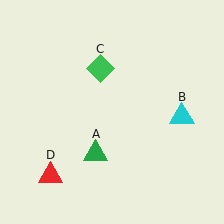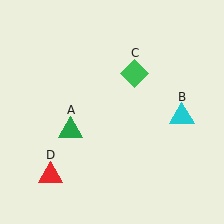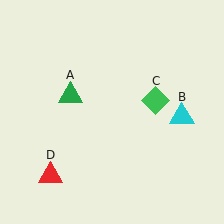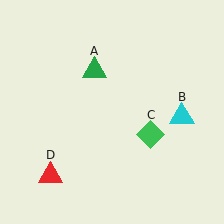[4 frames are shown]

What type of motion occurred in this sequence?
The green triangle (object A), green diamond (object C) rotated clockwise around the center of the scene.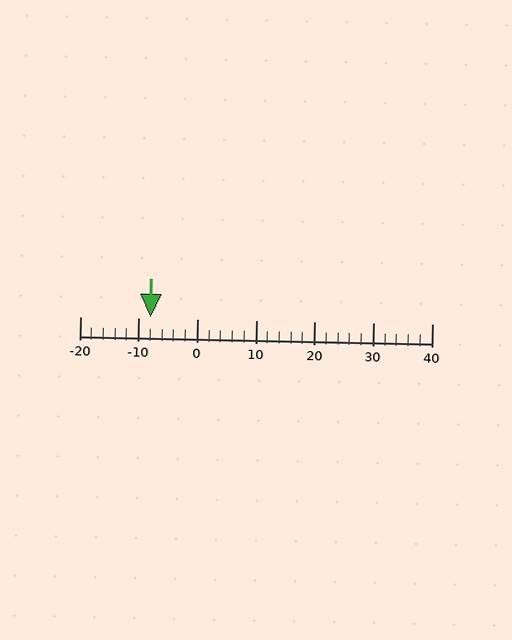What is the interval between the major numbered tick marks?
The major tick marks are spaced 10 units apart.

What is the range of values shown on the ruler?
The ruler shows values from -20 to 40.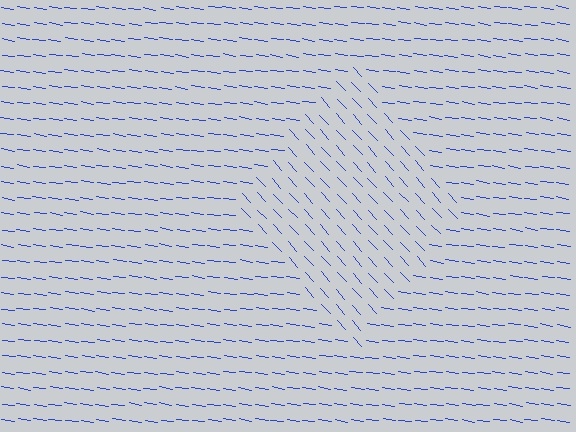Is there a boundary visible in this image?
Yes, there is a texture boundary formed by a change in line orientation.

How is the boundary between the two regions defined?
The boundary is defined purely by a change in line orientation (approximately 39 degrees difference). All lines are the same color and thickness.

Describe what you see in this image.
The image is filled with small blue line segments. A diamond region in the image has lines oriented differently from the surrounding lines, creating a visible texture boundary.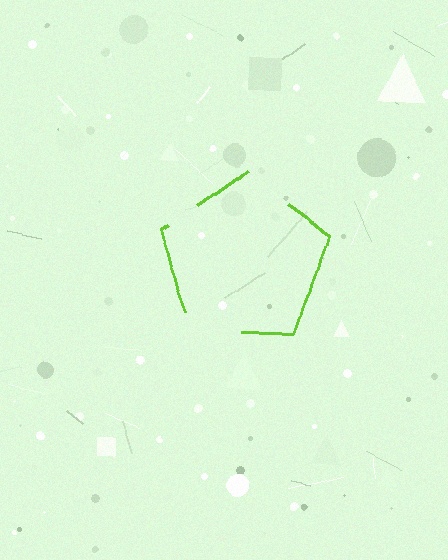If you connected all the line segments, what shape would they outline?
They would outline a pentagon.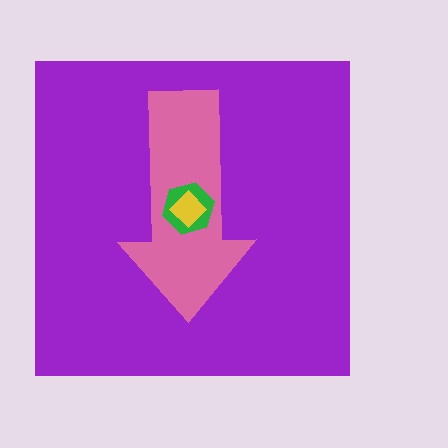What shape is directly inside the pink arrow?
The green hexagon.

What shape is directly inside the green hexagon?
The yellow diamond.